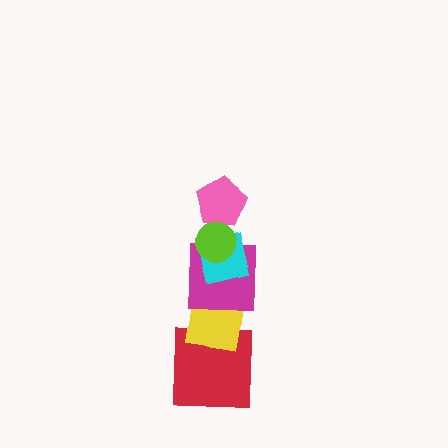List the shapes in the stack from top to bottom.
From top to bottom: the lime circle, the pink pentagon, the cyan square, the magenta square, the yellow square, the red square.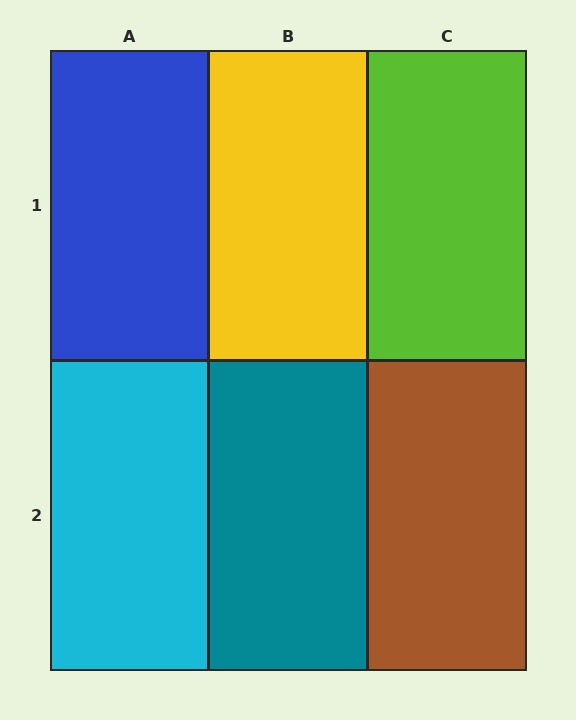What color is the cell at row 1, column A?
Blue.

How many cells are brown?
1 cell is brown.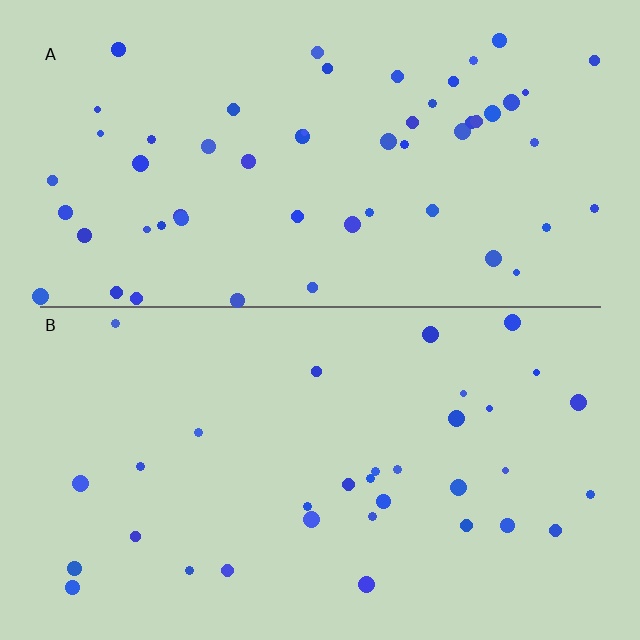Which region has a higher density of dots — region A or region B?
A (the top).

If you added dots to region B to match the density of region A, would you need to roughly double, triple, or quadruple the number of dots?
Approximately double.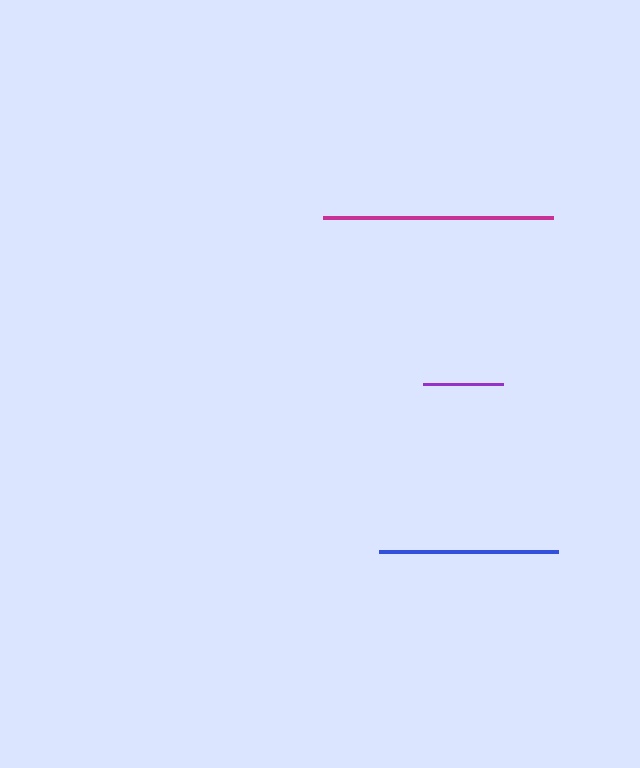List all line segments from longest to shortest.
From longest to shortest: magenta, blue, purple.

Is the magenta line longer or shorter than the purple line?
The magenta line is longer than the purple line.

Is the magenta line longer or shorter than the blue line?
The magenta line is longer than the blue line.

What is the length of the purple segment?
The purple segment is approximately 79 pixels long.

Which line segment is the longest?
The magenta line is the longest at approximately 230 pixels.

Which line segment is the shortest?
The purple line is the shortest at approximately 79 pixels.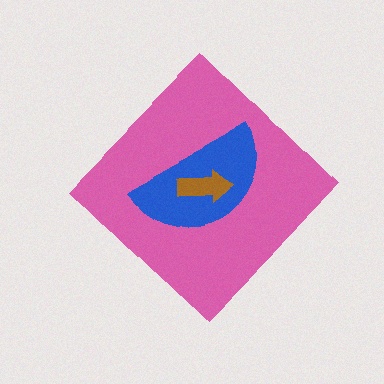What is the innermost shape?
The brown arrow.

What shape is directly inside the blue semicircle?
The brown arrow.